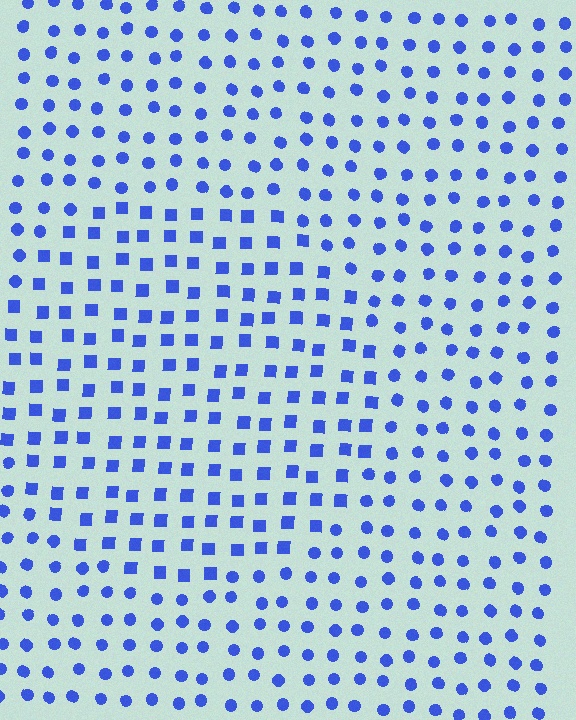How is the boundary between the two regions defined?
The boundary is defined by a change in element shape: squares inside vs. circles outside. All elements share the same color and spacing.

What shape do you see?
I see a circle.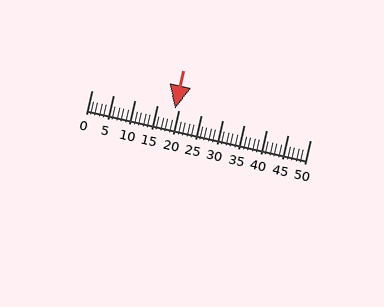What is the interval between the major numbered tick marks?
The major tick marks are spaced 5 units apart.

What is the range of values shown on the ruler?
The ruler shows values from 0 to 50.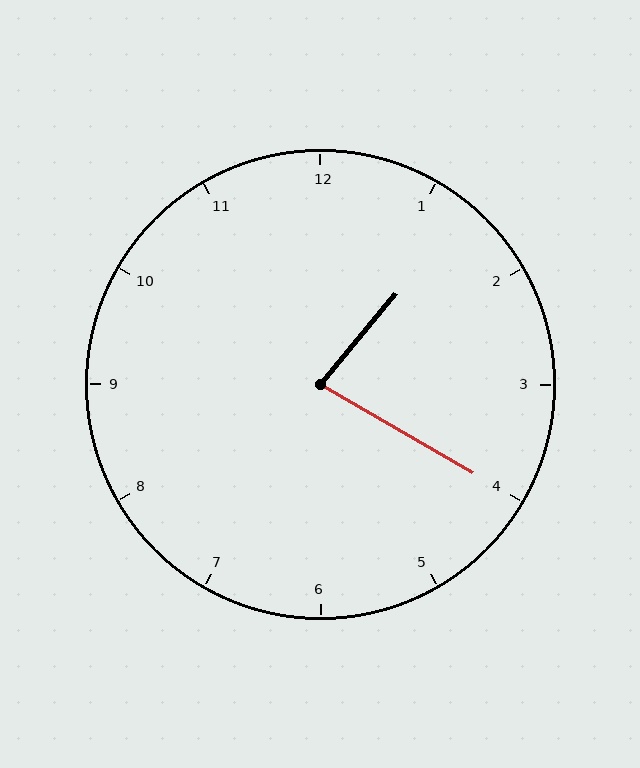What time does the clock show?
1:20.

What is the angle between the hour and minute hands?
Approximately 80 degrees.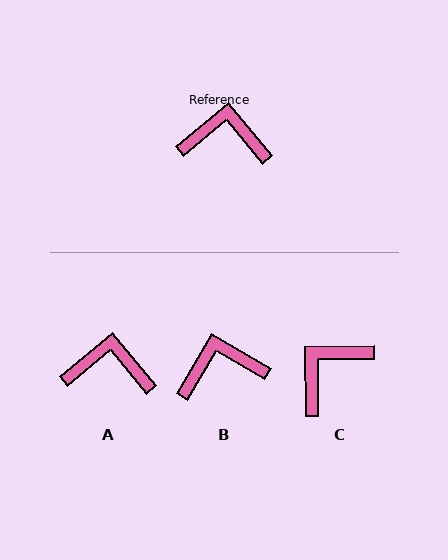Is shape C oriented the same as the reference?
No, it is off by about 51 degrees.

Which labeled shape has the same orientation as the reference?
A.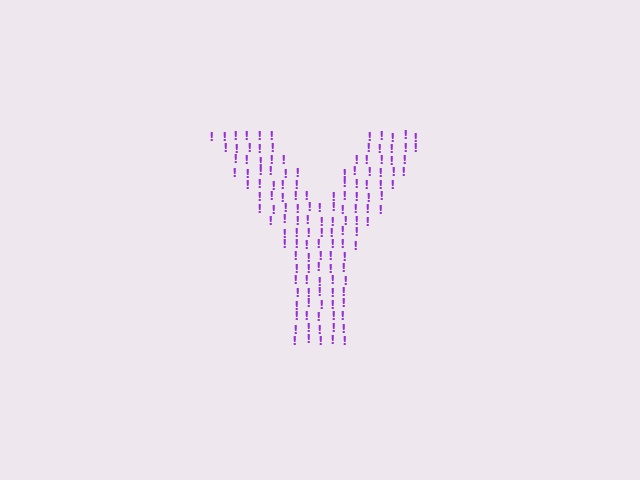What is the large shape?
The large shape is the letter Y.